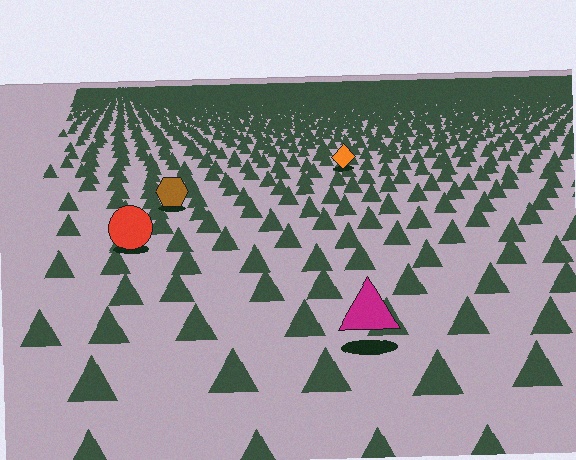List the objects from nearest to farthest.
From nearest to farthest: the magenta triangle, the red circle, the brown hexagon, the orange diamond.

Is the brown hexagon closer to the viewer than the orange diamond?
Yes. The brown hexagon is closer — you can tell from the texture gradient: the ground texture is coarser near it.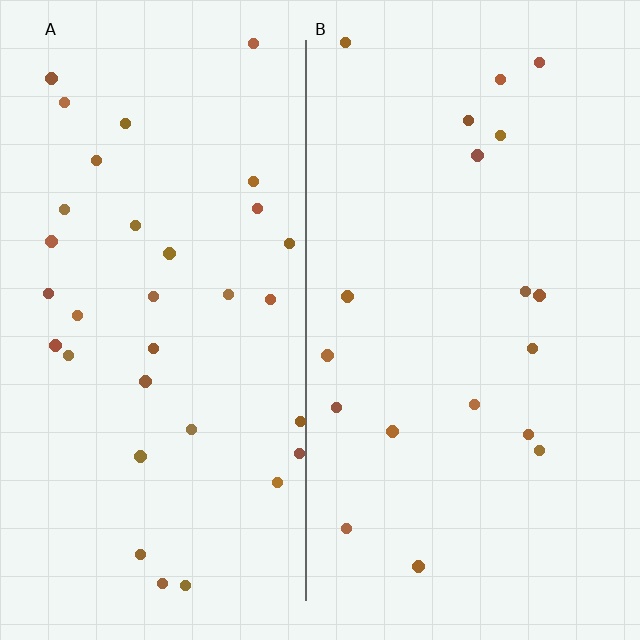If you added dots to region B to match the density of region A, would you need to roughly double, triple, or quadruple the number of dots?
Approximately double.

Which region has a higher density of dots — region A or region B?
A (the left).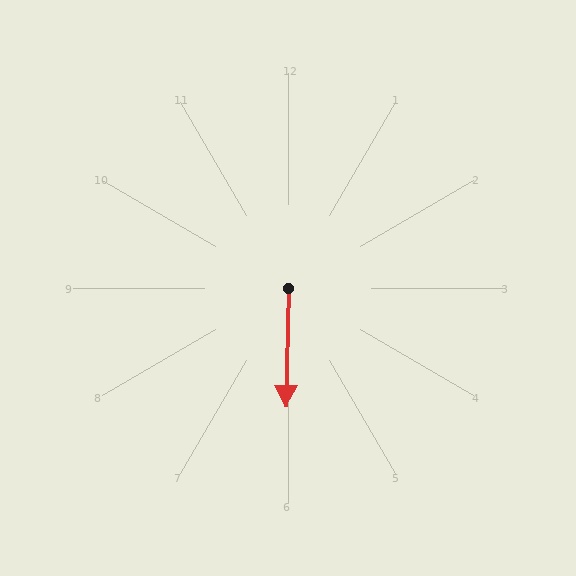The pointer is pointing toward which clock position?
Roughly 6 o'clock.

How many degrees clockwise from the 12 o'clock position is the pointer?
Approximately 181 degrees.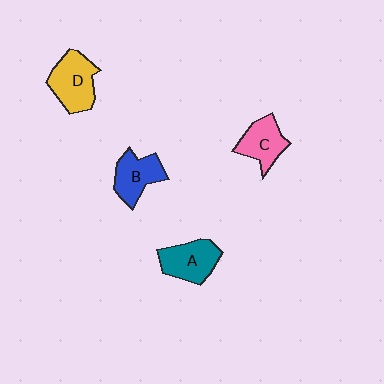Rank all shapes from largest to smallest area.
From largest to smallest: D (yellow), A (teal), B (blue), C (pink).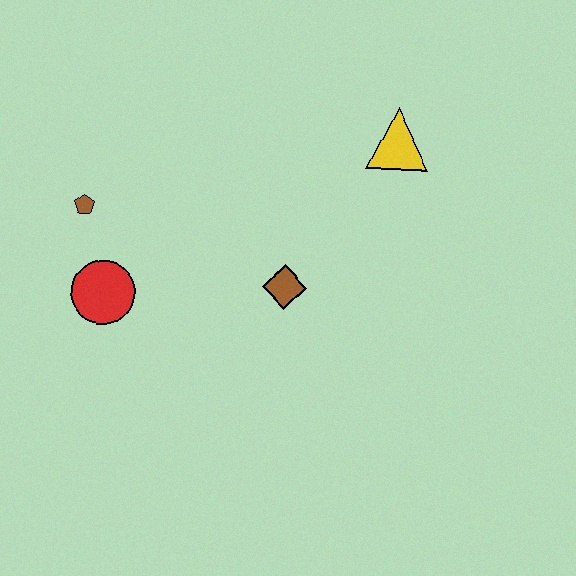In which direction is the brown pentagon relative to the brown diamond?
The brown pentagon is to the left of the brown diamond.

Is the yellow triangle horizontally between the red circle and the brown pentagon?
No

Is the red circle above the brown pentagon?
No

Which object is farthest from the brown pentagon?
The yellow triangle is farthest from the brown pentagon.